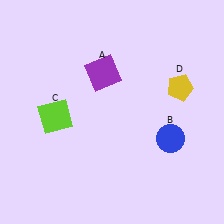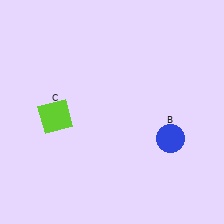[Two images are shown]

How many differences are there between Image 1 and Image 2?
There are 2 differences between the two images.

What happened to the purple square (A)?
The purple square (A) was removed in Image 2. It was in the top-left area of Image 1.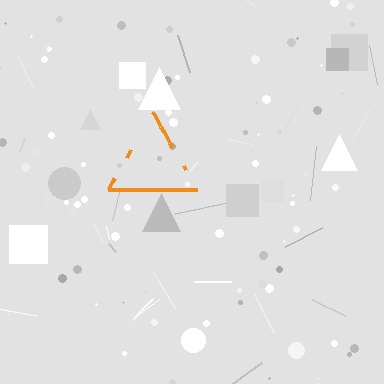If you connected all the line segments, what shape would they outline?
They would outline a triangle.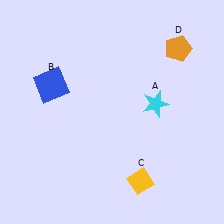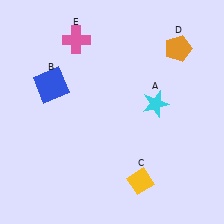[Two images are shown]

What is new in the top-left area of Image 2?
A pink cross (E) was added in the top-left area of Image 2.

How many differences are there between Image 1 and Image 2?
There is 1 difference between the two images.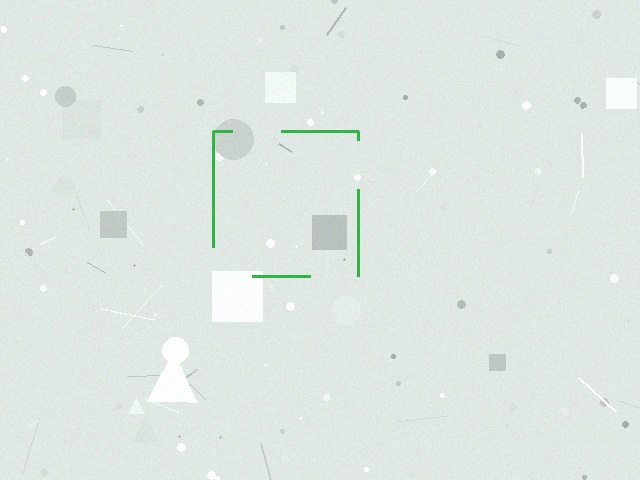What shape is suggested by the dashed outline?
The dashed outline suggests a square.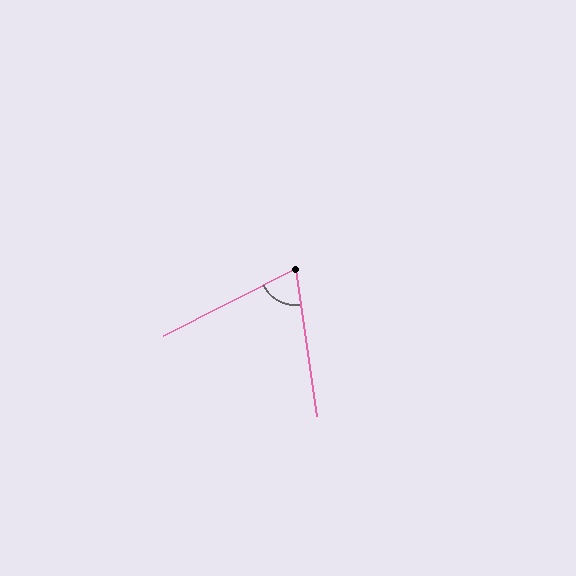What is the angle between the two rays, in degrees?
Approximately 71 degrees.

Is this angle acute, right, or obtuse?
It is acute.